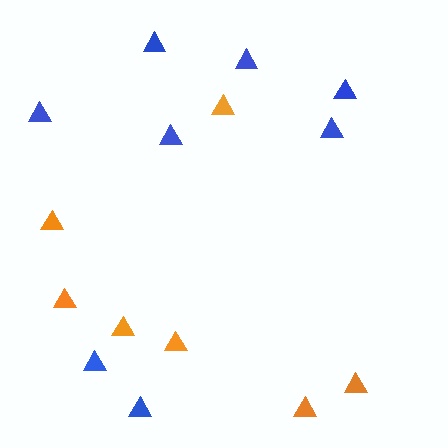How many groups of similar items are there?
There are 2 groups: one group of blue triangles (8) and one group of orange triangles (7).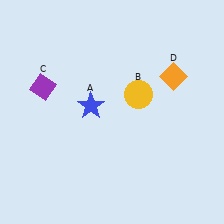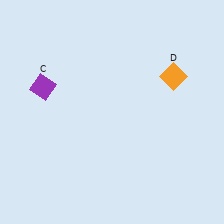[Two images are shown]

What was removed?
The blue star (A), the yellow circle (B) were removed in Image 2.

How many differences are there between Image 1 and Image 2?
There are 2 differences between the two images.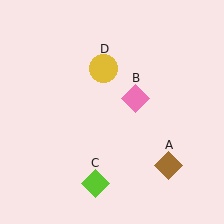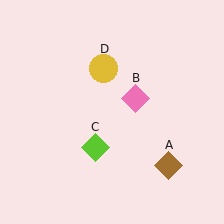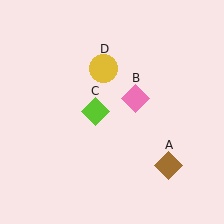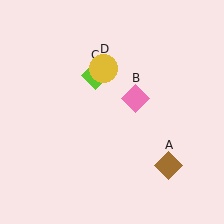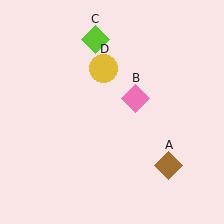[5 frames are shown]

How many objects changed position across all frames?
1 object changed position: lime diamond (object C).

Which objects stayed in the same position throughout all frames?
Brown diamond (object A) and pink diamond (object B) and yellow circle (object D) remained stationary.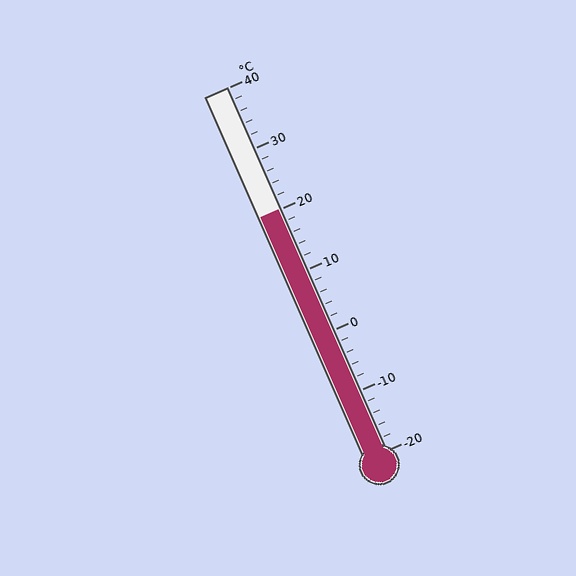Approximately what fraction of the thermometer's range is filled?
The thermometer is filled to approximately 65% of its range.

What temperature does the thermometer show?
The thermometer shows approximately 20°C.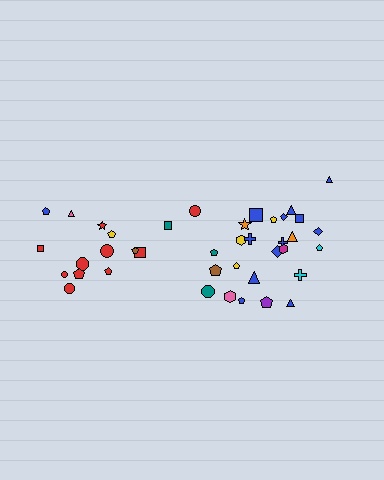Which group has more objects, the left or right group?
The right group.